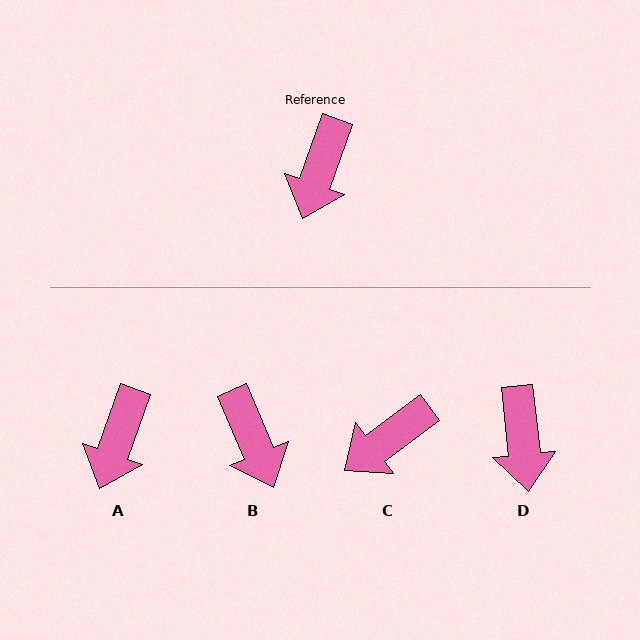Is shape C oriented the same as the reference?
No, it is off by about 34 degrees.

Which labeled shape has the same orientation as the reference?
A.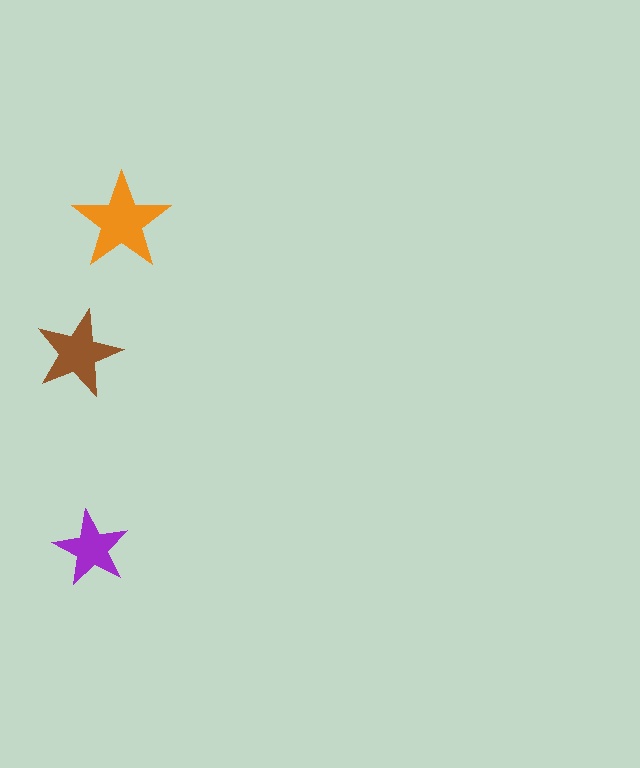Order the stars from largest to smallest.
the orange one, the brown one, the purple one.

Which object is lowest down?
The purple star is bottommost.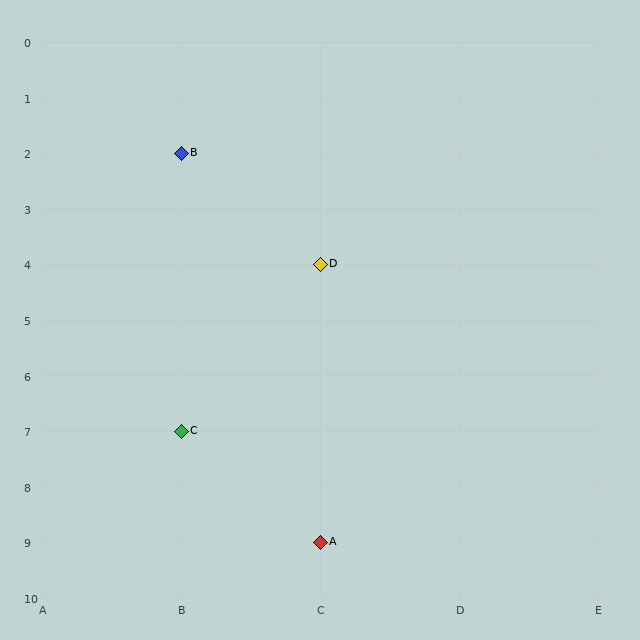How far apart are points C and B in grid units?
Points C and B are 5 rows apart.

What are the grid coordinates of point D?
Point D is at grid coordinates (C, 4).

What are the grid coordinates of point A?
Point A is at grid coordinates (C, 9).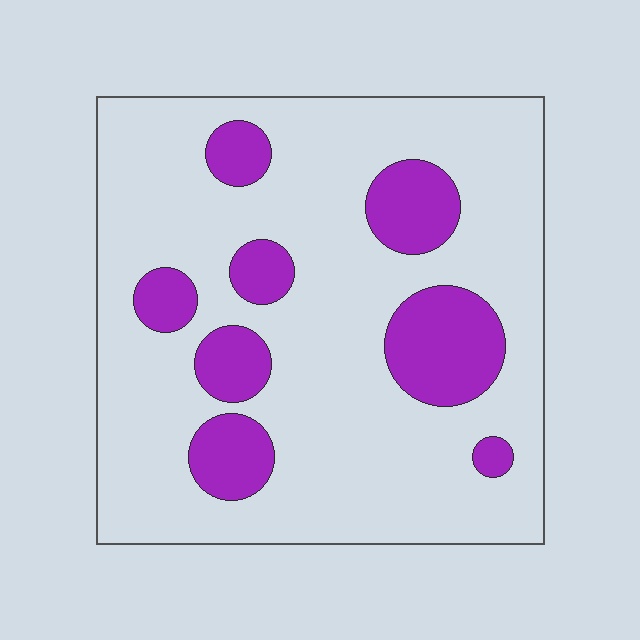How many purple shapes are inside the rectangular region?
8.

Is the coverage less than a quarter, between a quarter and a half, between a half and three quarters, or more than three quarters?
Less than a quarter.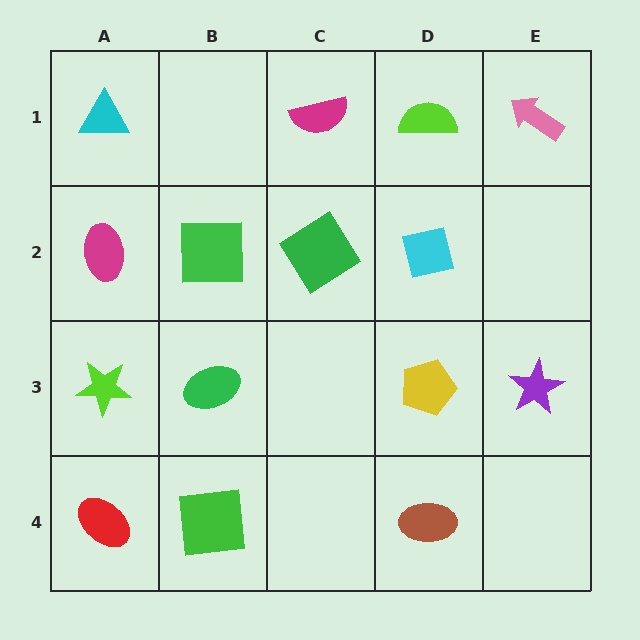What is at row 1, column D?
A lime semicircle.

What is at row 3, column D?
A yellow pentagon.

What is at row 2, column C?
A green diamond.